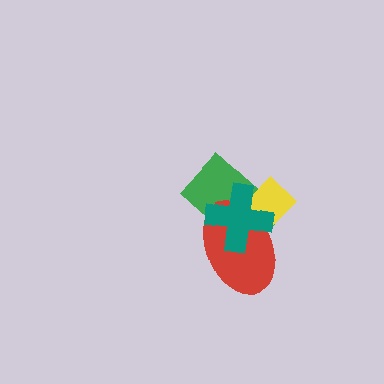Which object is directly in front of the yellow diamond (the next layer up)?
The red ellipse is directly in front of the yellow diamond.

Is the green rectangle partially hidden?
Yes, it is partially covered by another shape.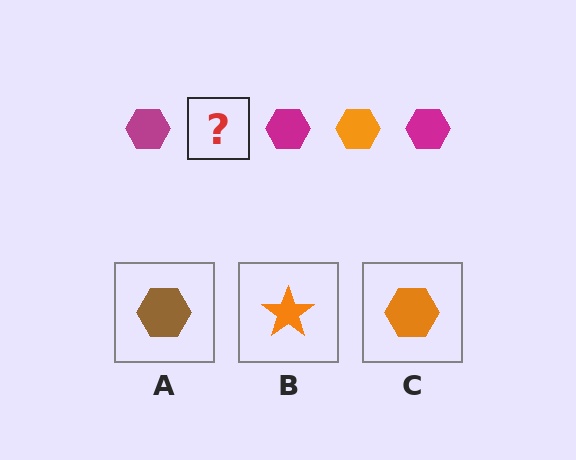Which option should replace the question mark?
Option C.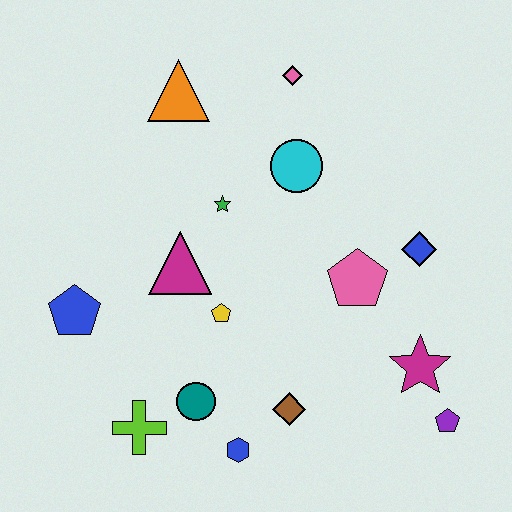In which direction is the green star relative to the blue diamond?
The green star is to the left of the blue diamond.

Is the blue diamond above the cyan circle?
No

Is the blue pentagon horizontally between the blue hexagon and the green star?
No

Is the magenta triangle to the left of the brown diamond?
Yes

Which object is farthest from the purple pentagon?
The orange triangle is farthest from the purple pentagon.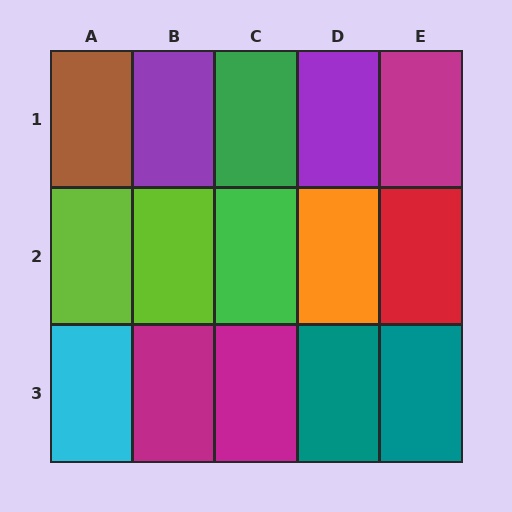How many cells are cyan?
1 cell is cyan.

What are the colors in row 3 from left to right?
Cyan, magenta, magenta, teal, teal.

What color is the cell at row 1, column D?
Purple.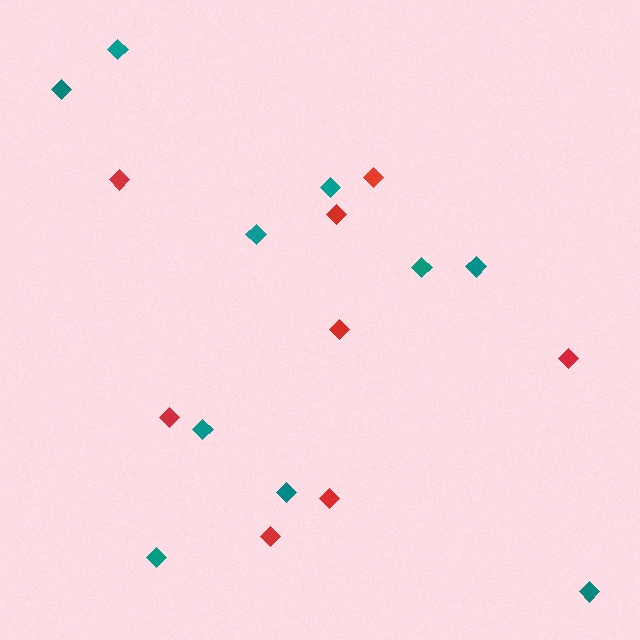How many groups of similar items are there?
There are 2 groups: one group of red diamonds (8) and one group of teal diamonds (10).